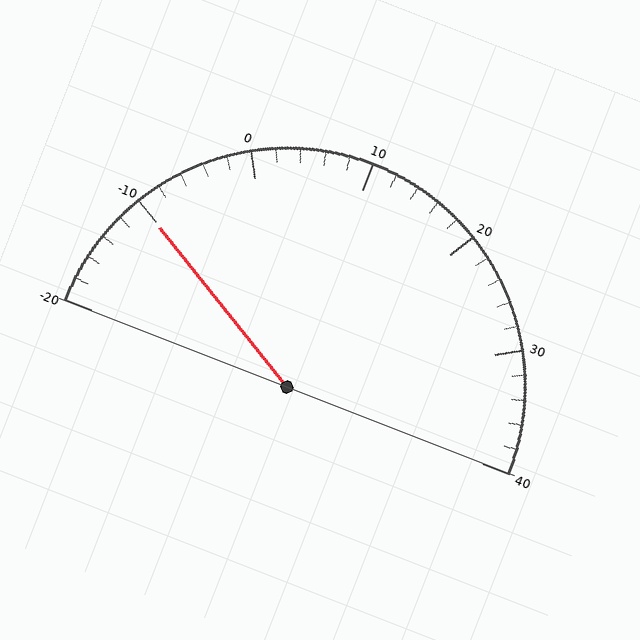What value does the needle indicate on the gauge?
The needle indicates approximately -10.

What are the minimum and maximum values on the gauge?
The gauge ranges from -20 to 40.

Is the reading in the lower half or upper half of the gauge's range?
The reading is in the lower half of the range (-20 to 40).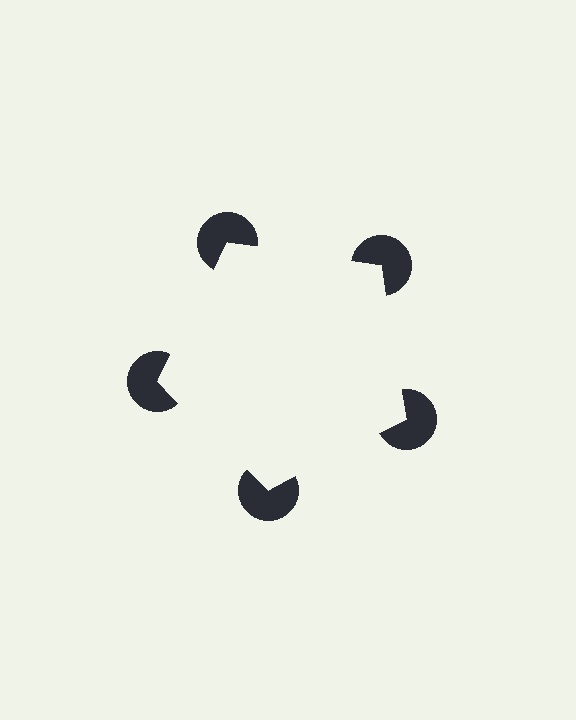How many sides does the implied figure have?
5 sides.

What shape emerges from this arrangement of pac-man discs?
An illusory pentagon — its edges are inferred from the aligned wedge cuts in the pac-man discs, not physically drawn.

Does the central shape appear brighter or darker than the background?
It typically appears slightly brighter than the background, even though no actual brightness change is drawn.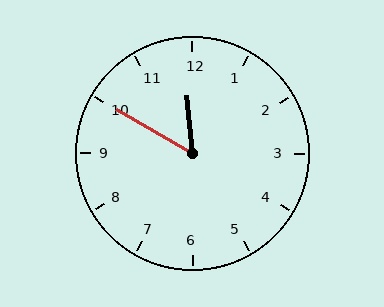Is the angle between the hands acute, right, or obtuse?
It is acute.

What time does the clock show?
11:50.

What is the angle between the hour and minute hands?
Approximately 55 degrees.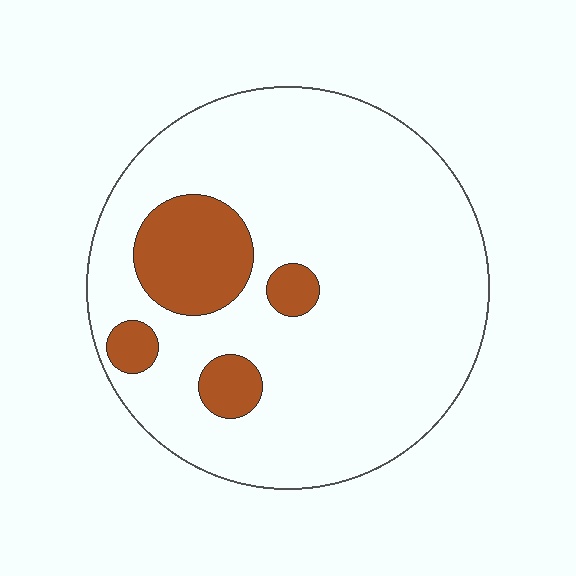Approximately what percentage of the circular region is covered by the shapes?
Approximately 15%.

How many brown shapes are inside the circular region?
4.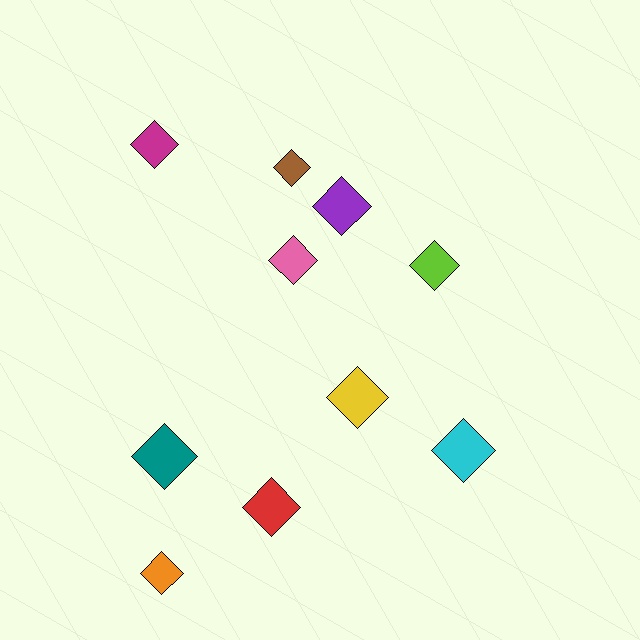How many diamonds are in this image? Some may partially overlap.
There are 10 diamonds.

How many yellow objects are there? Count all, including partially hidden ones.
There is 1 yellow object.